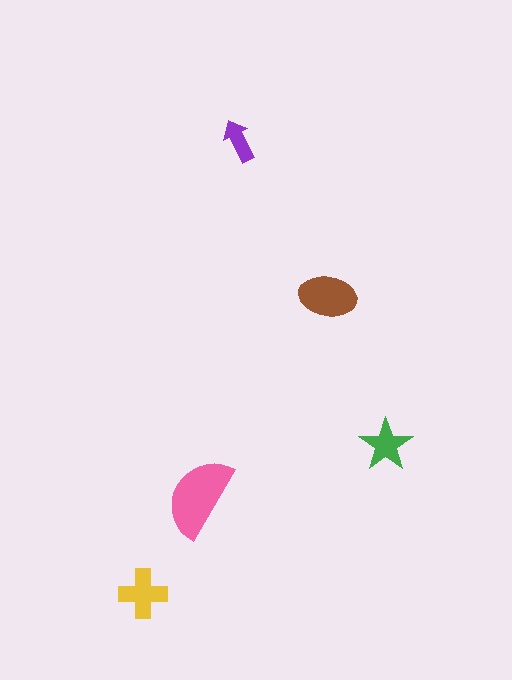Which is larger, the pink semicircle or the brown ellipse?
The pink semicircle.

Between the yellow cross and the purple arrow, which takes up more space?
The yellow cross.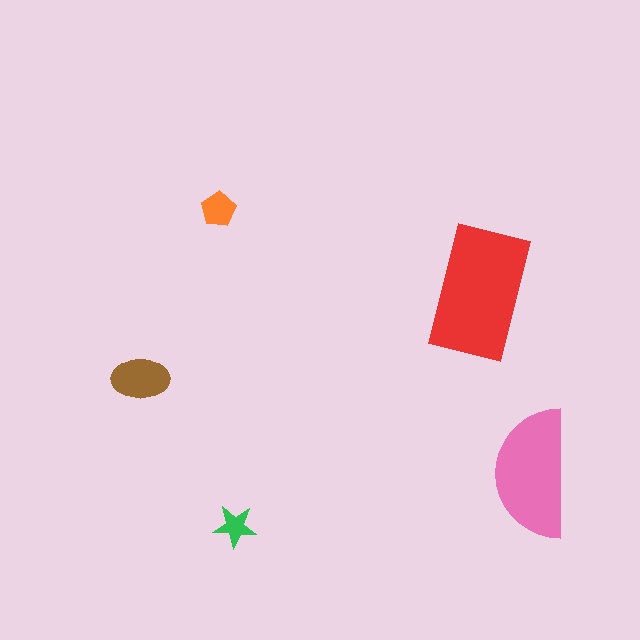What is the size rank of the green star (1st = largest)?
5th.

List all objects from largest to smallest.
The red rectangle, the pink semicircle, the brown ellipse, the orange pentagon, the green star.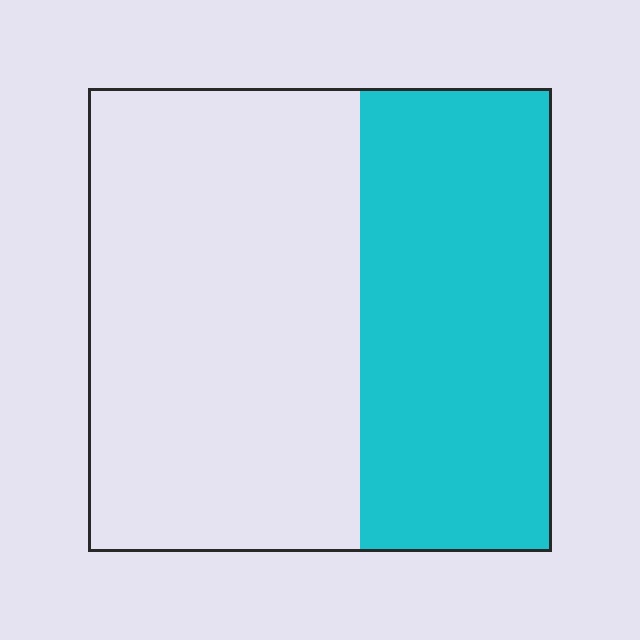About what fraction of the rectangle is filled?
About two fifths (2/5).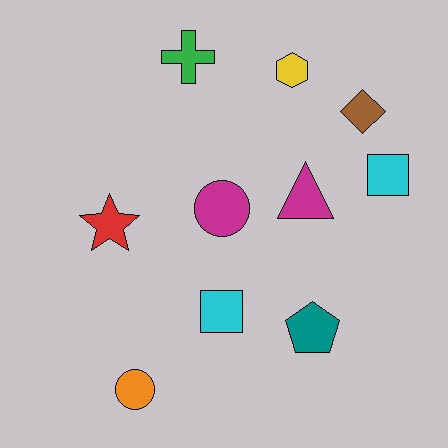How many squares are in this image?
There are 2 squares.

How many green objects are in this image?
There is 1 green object.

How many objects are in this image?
There are 10 objects.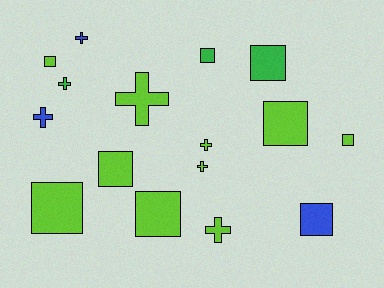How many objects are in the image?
There are 16 objects.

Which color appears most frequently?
Lime, with 10 objects.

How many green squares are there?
There are 2 green squares.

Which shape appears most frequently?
Square, with 9 objects.